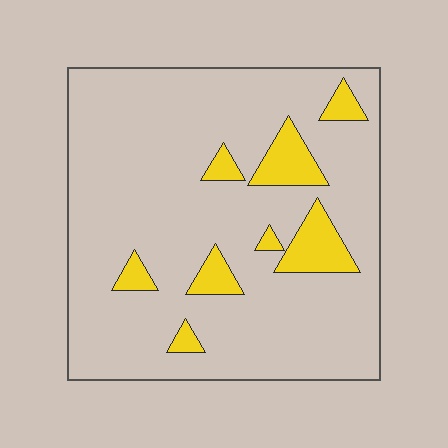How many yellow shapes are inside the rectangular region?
8.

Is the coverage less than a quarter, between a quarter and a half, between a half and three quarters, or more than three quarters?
Less than a quarter.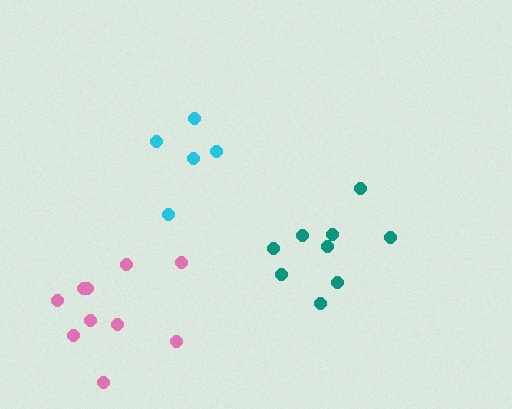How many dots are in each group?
Group 1: 5 dots, Group 2: 10 dots, Group 3: 9 dots (24 total).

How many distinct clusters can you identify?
There are 3 distinct clusters.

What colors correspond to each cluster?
The clusters are colored: cyan, pink, teal.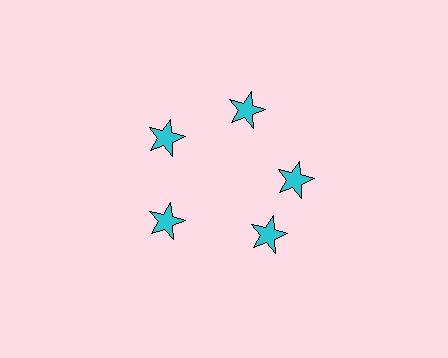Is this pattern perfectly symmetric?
No. The 5 cyan stars are arranged in a ring, but one element near the 5 o'clock position is rotated out of alignment along the ring, breaking the 5-fold rotational symmetry.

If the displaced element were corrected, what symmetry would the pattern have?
It would have 5-fold rotational symmetry — the pattern would map onto itself every 72 degrees.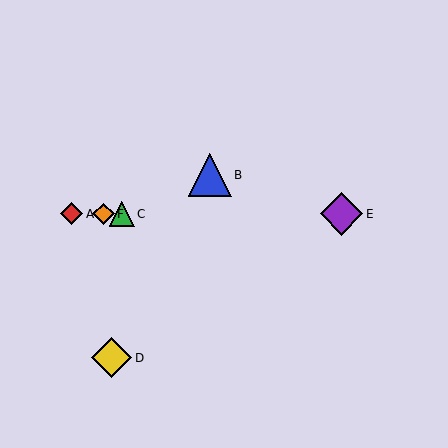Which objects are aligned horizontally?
Objects A, C, E, F are aligned horizontally.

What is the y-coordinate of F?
Object F is at y≈214.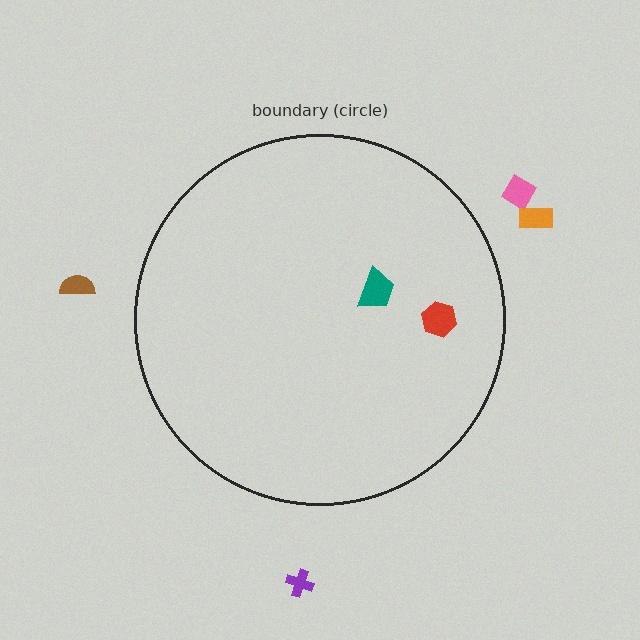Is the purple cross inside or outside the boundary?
Outside.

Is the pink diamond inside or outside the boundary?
Outside.